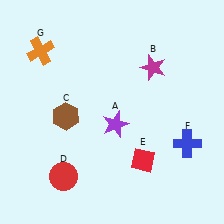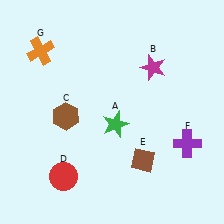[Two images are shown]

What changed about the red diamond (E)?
In Image 1, E is red. In Image 2, it changed to brown.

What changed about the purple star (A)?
In Image 1, A is purple. In Image 2, it changed to green.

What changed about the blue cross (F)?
In Image 1, F is blue. In Image 2, it changed to purple.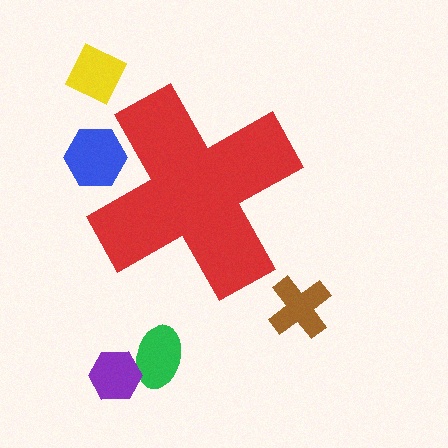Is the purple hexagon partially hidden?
No, the purple hexagon is fully visible.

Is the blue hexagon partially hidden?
Yes, the blue hexagon is partially hidden behind the red cross.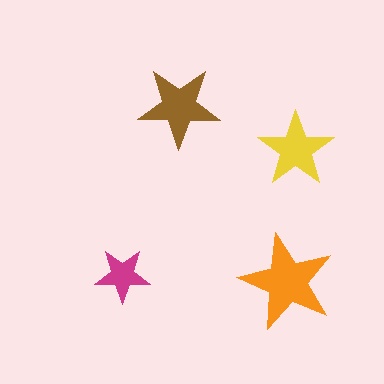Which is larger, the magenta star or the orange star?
The orange one.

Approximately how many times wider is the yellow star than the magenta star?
About 1.5 times wider.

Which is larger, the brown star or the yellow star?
The brown one.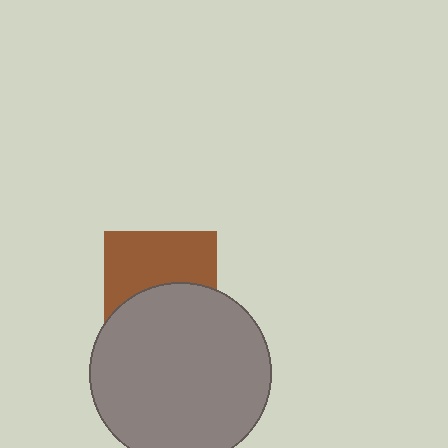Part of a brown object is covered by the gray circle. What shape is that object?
It is a square.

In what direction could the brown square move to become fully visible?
The brown square could move up. That would shift it out from behind the gray circle entirely.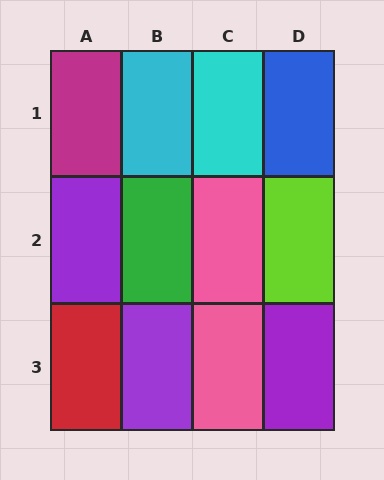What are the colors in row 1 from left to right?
Magenta, cyan, cyan, blue.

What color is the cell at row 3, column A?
Red.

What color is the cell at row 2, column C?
Pink.